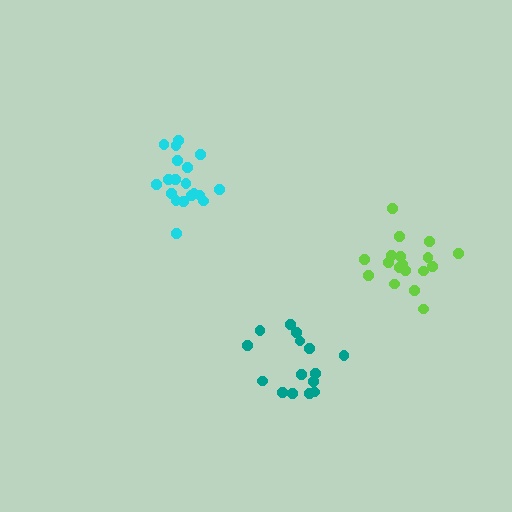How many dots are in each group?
Group 1: 19 dots, Group 2: 18 dots, Group 3: 15 dots (52 total).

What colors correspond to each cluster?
The clusters are colored: cyan, lime, teal.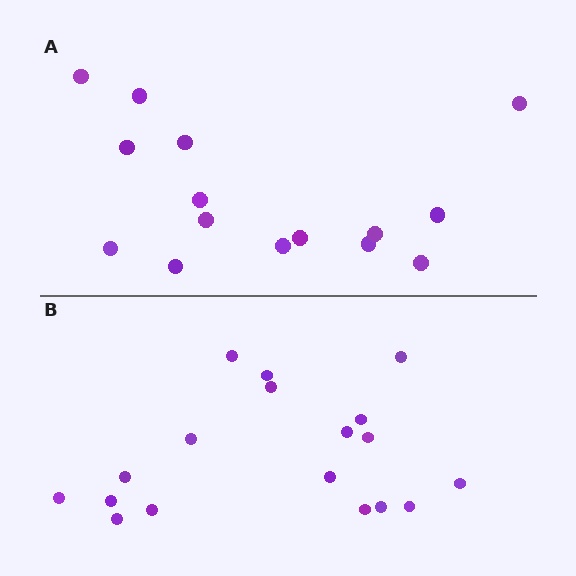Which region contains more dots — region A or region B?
Region B (the bottom region) has more dots.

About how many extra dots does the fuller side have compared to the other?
Region B has just a few more — roughly 2 or 3 more dots than region A.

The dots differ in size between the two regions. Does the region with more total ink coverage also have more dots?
No. Region A has more total ink coverage because its dots are larger, but region B actually contains more individual dots. Total area can be misleading — the number of items is what matters here.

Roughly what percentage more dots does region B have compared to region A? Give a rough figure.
About 20% more.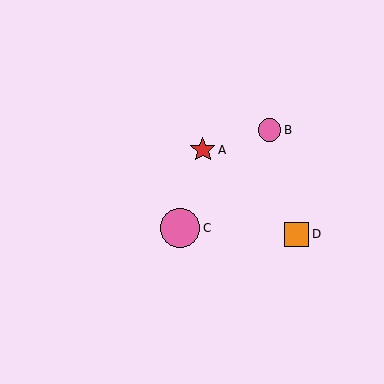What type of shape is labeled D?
Shape D is an orange square.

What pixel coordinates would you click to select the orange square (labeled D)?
Click at (297, 234) to select the orange square D.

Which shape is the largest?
The pink circle (labeled C) is the largest.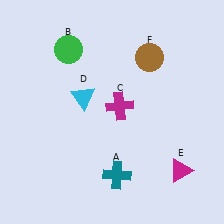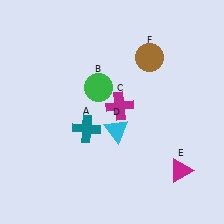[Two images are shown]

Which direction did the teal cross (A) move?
The teal cross (A) moved up.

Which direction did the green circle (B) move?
The green circle (B) moved down.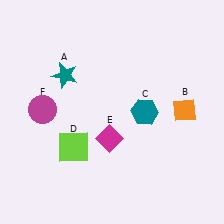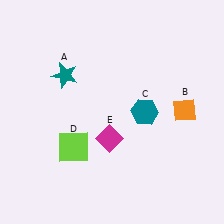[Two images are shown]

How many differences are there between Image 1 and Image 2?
There is 1 difference between the two images.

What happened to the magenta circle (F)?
The magenta circle (F) was removed in Image 2. It was in the top-left area of Image 1.